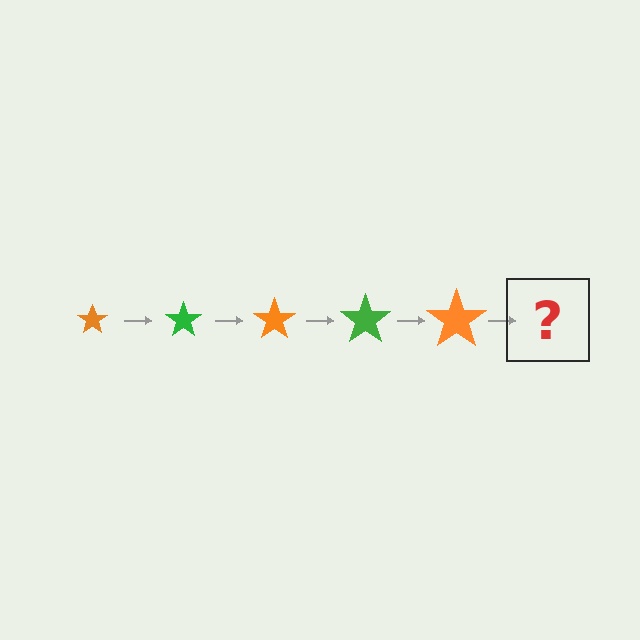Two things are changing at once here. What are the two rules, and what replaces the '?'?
The two rules are that the star grows larger each step and the color cycles through orange and green. The '?' should be a green star, larger than the previous one.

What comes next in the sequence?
The next element should be a green star, larger than the previous one.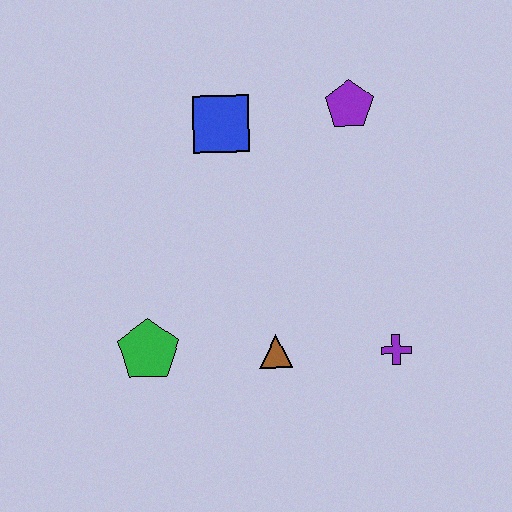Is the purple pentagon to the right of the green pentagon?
Yes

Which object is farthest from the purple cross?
The blue square is farthest from the purple cross.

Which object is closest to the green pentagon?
The brown triangle is closest to the green pentagon.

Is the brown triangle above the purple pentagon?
No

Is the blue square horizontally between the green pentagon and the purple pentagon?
Yes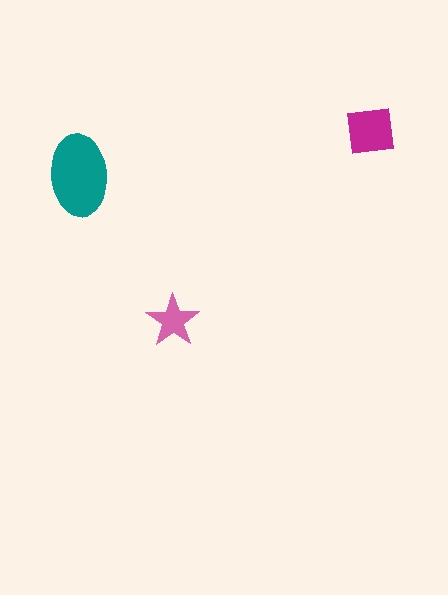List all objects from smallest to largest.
The pink star, the magenta square, the teal ellipse.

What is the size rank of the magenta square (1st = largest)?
2nd.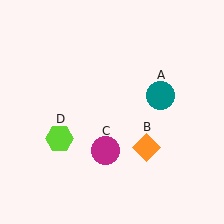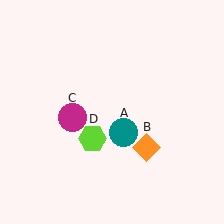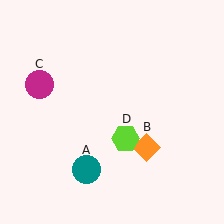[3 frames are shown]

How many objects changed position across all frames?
3 objects changed position: teal circle (object A), magenta circle (object C), lime hexagon (object D).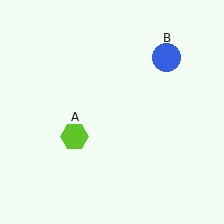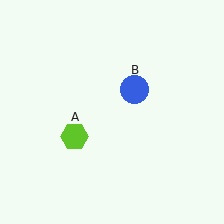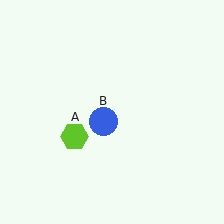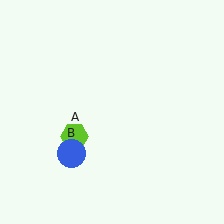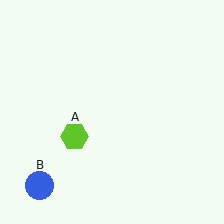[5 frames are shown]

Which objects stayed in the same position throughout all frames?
Lime hexagon (object A) remained stationary.